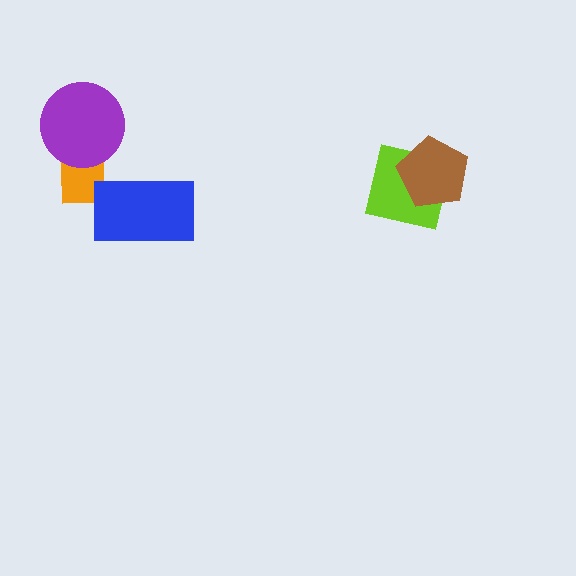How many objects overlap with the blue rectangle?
1 object overlaps with the blue rectangle.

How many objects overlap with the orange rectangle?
2 objects overlap with the orange rectangle.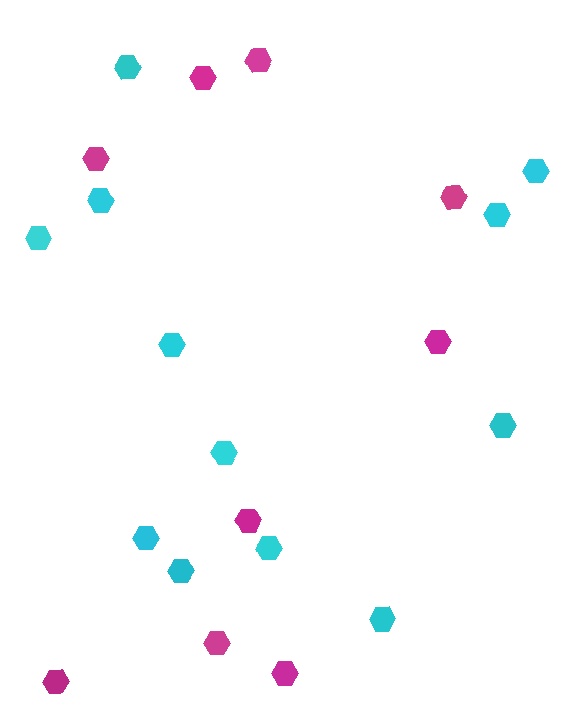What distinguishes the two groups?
There are 2 groups: one group of cyan hexagons (12) and one group of magenta hexagons (9).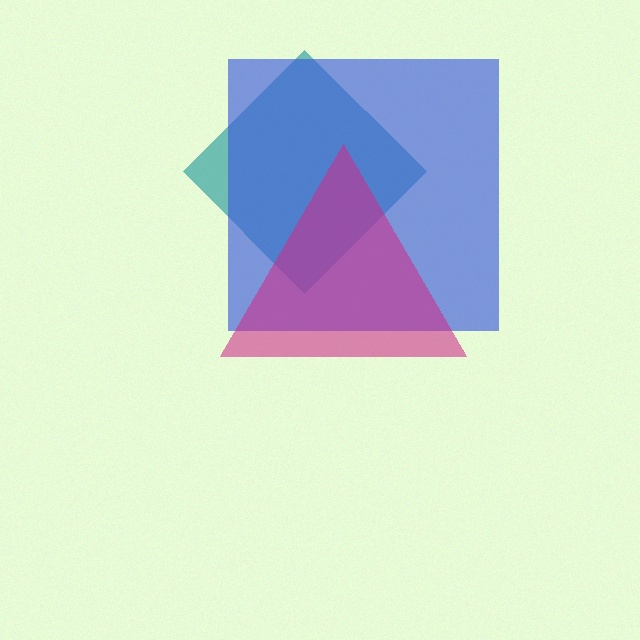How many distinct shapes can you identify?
There are 3 distinct shapes: a teal diamond, a blue square, a magenta triangle.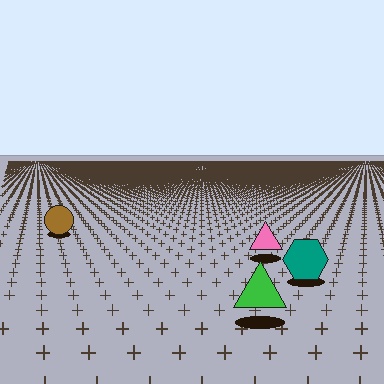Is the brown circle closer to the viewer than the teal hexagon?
No. The teal hexagon is closer — you can tell from the texture gradient: the ground texture is coarser near it.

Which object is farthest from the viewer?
The brown circle is farthest from the viewer. It appears smaller and the ground texture around it is denser.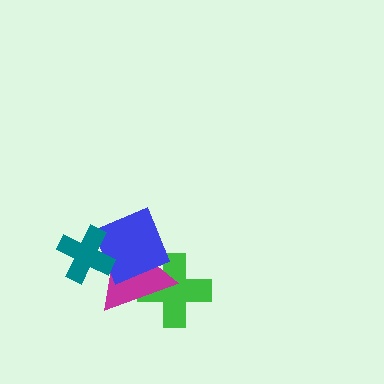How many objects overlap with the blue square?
2 objects overlap with the blue square.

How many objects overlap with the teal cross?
2 objects overlap with the teal cross.